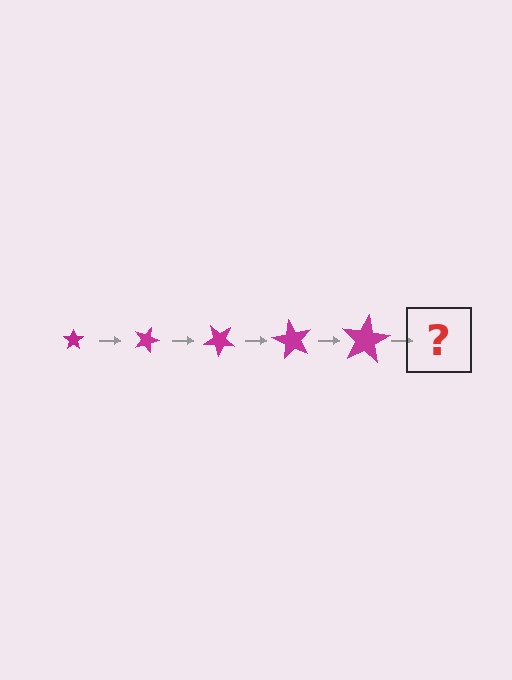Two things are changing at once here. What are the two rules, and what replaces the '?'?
The two rules are that the star grows larger each step and it rotates 20 degrees each step. The '?' should be a star, larger than the previous one and rotated 100 degrees from the start.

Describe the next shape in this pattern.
It should be a star, larger than the previous one and rotated 100 degrees from the start.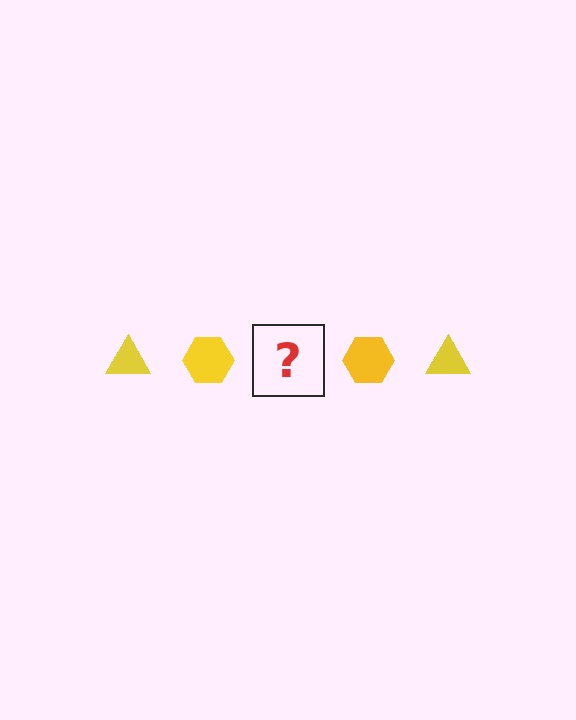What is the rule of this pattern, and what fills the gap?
The rule is that the pattern cycles through triangle, hexagon shapes in yellow. The gap should be filled with a yellow triangle.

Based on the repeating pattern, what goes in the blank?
The blank should be a yellow triangle.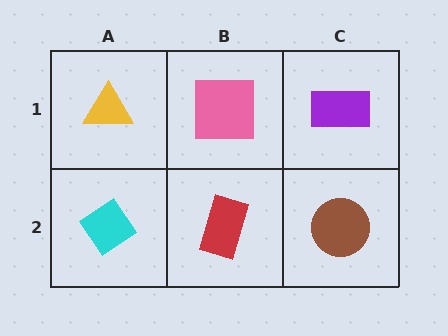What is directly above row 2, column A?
A yellow triangle.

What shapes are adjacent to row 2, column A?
A yellow triangle (row 1, column A), a red rectangle (row 2, column B).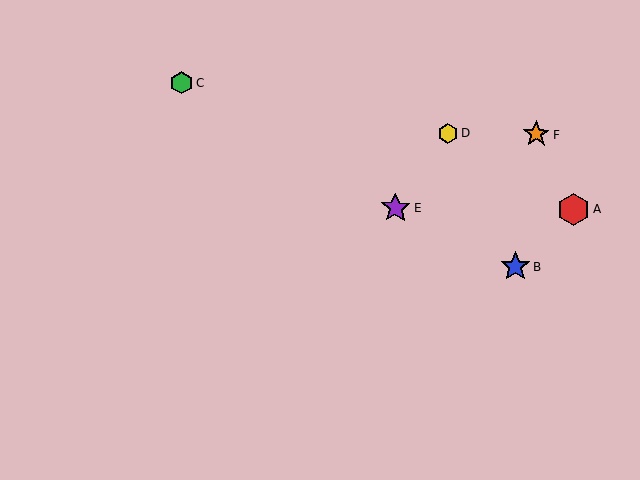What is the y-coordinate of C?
Object C is at y≈83.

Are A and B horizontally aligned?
No, A is at y≈209 and B is at y≈267.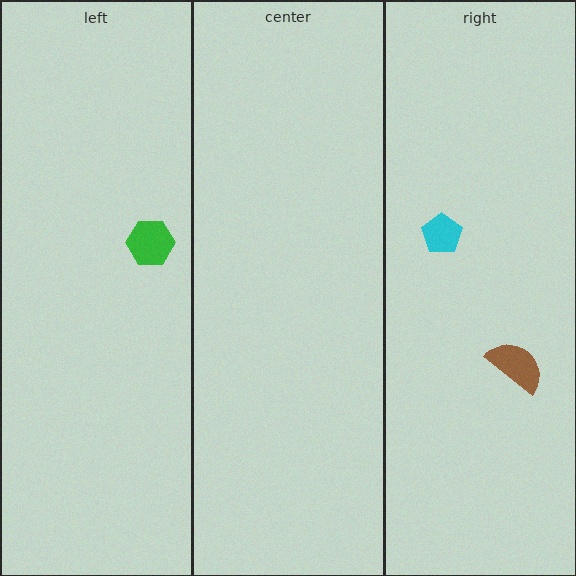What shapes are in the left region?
The green hexagon.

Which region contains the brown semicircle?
The right region.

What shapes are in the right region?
The brown semicircle, the cyan pentagon.